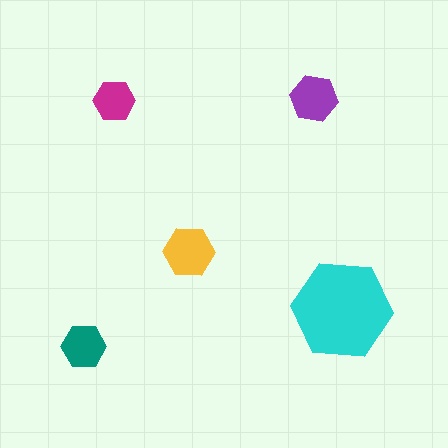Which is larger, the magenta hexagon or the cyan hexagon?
The cyan one.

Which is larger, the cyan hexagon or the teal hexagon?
The cyan one.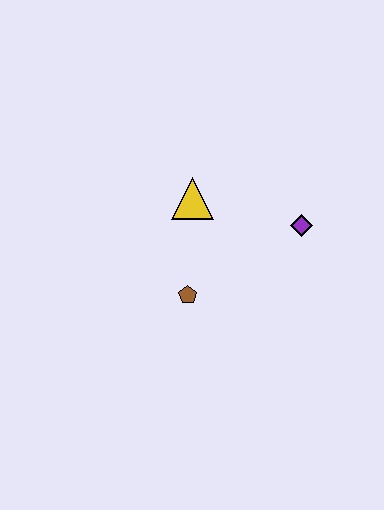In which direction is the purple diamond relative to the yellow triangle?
The purple diamond is to the right of the yellow triangle.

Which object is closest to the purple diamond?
The yellow triangle is closest to the purple diamond.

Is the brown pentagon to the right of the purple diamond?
No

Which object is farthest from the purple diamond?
The brown pentagon is farthest from the purple diamond.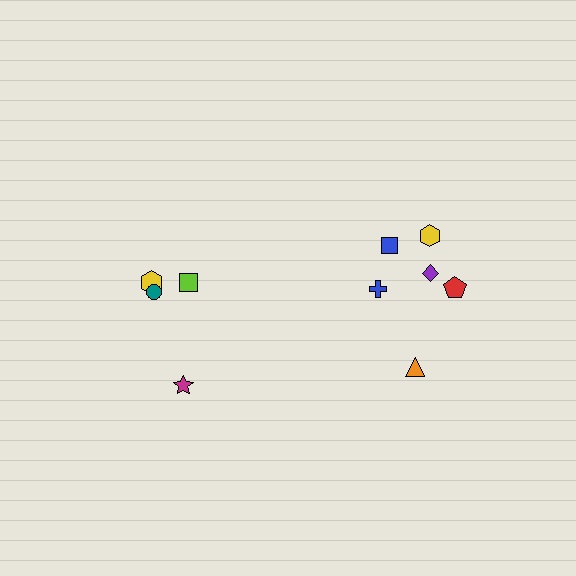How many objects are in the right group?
There are 6 objects.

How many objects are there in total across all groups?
There are 10 objects.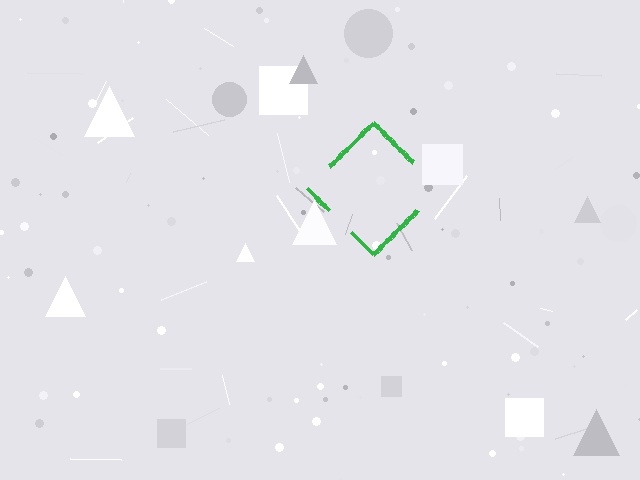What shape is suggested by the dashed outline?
The dashed outline suggests a diamond.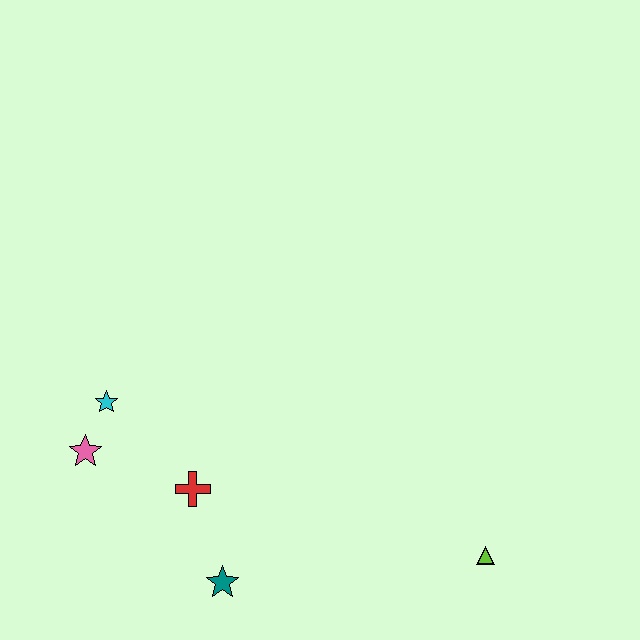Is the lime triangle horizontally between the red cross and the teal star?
No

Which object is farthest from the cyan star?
The lime triangle is farthest from the cyan star.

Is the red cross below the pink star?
Yes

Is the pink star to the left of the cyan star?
Yes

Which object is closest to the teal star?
The red cross is closest to the teal star.